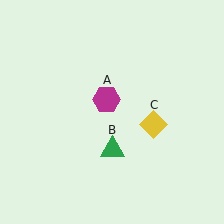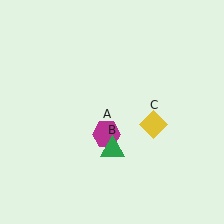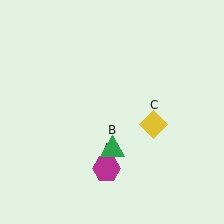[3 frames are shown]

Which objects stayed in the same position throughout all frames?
Green triangle (object B) and yellow diamond (object C) remained stationary.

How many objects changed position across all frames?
1 object changed position: magenta hexagon (object A).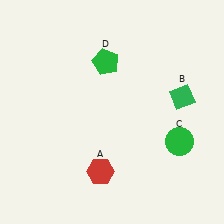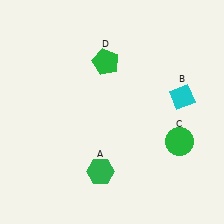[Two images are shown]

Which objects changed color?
A changed from red to green. B changed from green to cyan.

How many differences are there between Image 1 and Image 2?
There are 2 differences between the two images.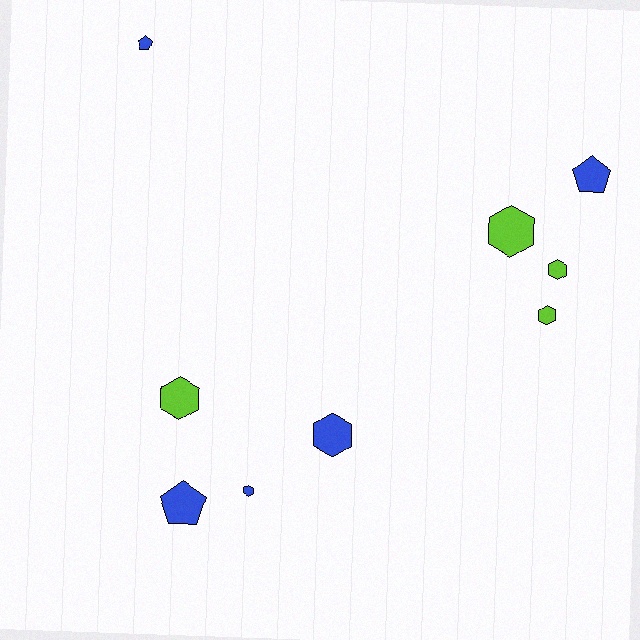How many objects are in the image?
There are 9 objects.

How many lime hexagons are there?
There are 4 lime hexagons.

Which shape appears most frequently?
Hexagon, with 6 objects.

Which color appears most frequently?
Blue, with 5 objects.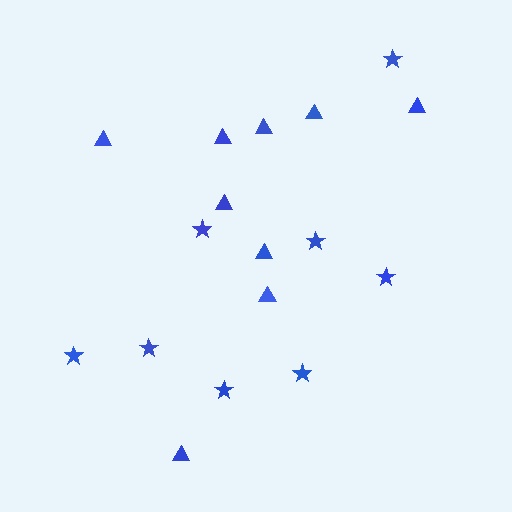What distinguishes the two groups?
There are 2 groups: one group of stars (8) and one group of triangles (9).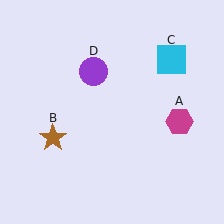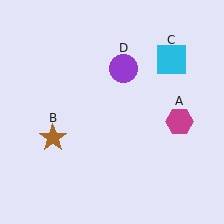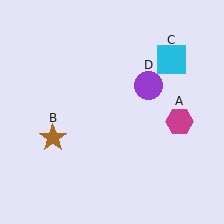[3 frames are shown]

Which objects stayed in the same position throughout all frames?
Magenta hexagon (object A) and brown star (object B) and cyan square (object C) remained stationary.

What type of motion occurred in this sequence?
The purple circle (object D) rotated clockwise around the center of the scene.